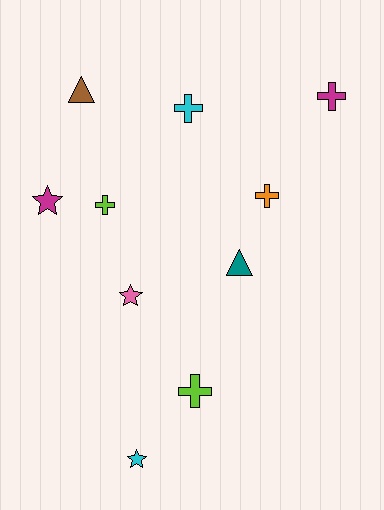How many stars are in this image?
There are 3 stars.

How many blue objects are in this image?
There are no blue objects.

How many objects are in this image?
There are 10 objects.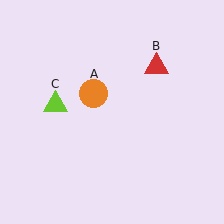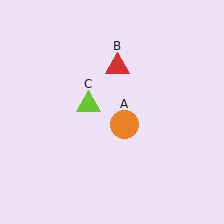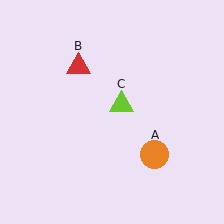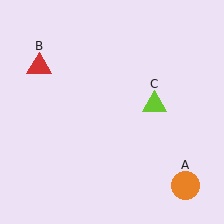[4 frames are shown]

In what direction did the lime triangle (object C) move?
The lime triangle (object C) moved right.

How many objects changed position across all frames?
3 objects changed position: orange circle (object A), red triangle (object B), lime triangle (object C).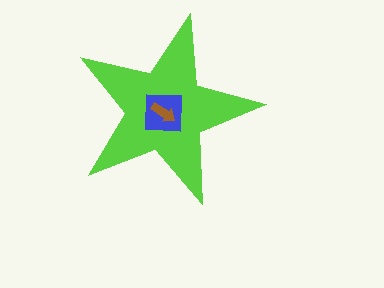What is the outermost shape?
The lime star.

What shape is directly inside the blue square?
The brown arrow.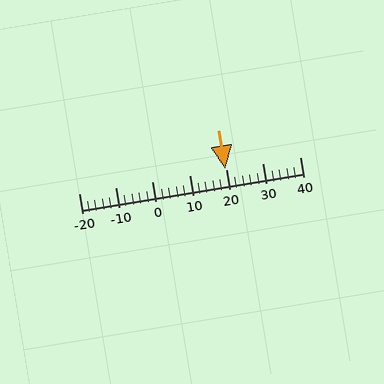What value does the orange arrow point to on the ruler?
The orange arrow points to approximately 20.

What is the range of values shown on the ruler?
The ruler shows values from -20 to 40.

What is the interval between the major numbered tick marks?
The major tick marks are spaced 10 units apart.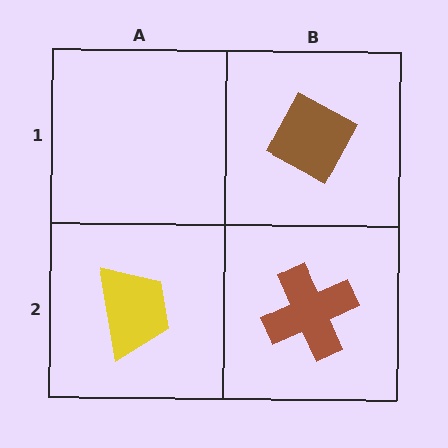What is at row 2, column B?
A brown cross.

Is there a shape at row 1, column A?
No, that cell is empty.